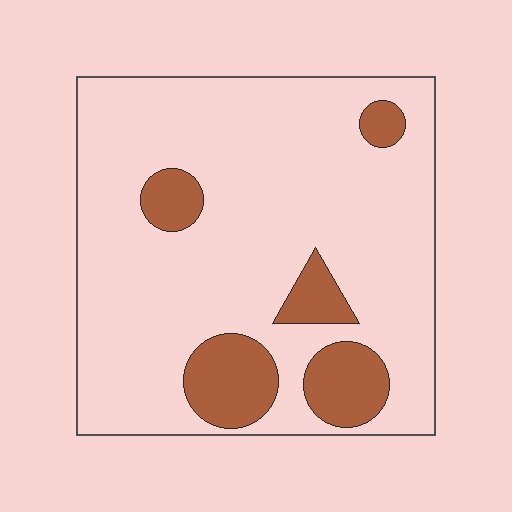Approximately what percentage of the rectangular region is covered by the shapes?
Approximately 15%.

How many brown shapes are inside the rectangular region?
5.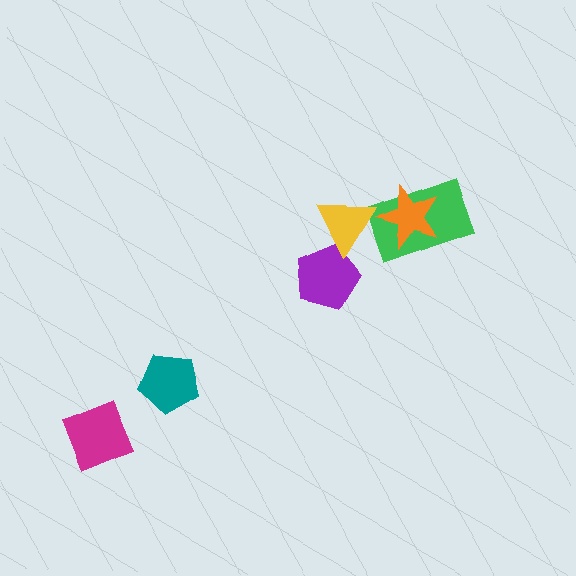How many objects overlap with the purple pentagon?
1 object overlaps with the purple pentagon.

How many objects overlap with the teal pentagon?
0 objects overlap with the teal pentagon.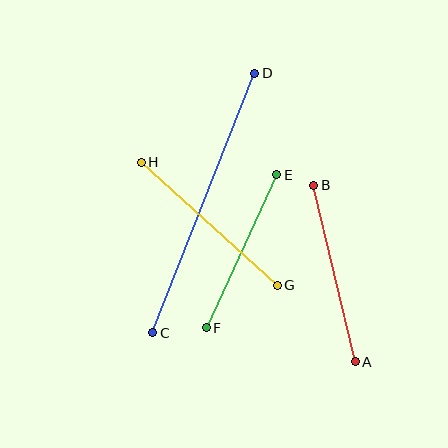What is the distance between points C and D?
The distance is approximately 279 pixels.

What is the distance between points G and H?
The distance is approximately 183 pixels.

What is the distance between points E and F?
The distance is approximately 168 pixels.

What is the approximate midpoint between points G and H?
The midpoint is at approximately (209, 224) pixels.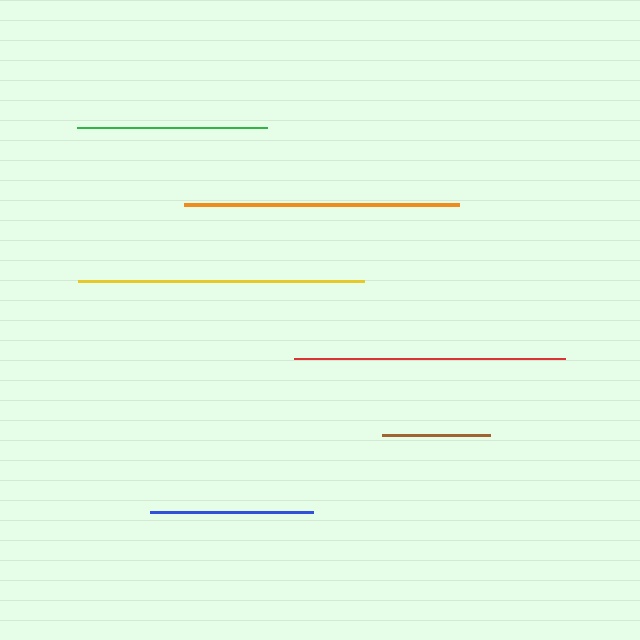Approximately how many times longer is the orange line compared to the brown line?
The orange line is approximately 2.5 times the length of the brown line.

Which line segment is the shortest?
The brown line is the shortest at approximately 109 pixels.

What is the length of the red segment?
The red segment is approximately 271 pixels long.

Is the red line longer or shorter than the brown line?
The red line is longer than the brown line.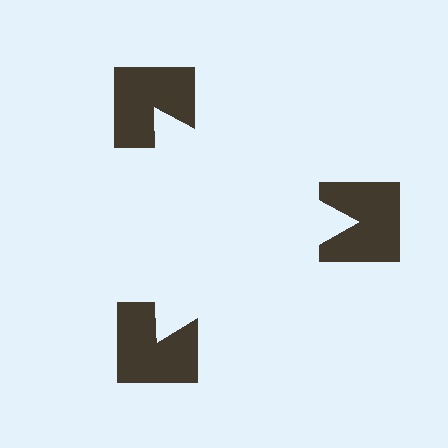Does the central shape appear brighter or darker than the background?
It typically appears slightly brighter than the background, even though no actual brightness change is drawn.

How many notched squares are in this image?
There are 3 — one at each vertex of the illusory triangle.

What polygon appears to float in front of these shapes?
An illusory triangle — its edges are inferred from the aligned wedge cuts in the notched squares, not physically drawn.